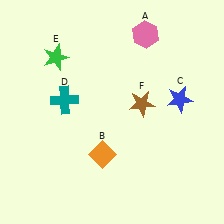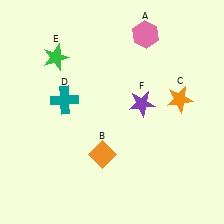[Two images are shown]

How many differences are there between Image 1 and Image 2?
There are 2 differences between the two images.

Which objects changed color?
C changed from blue to orange. F changed from brown to purple.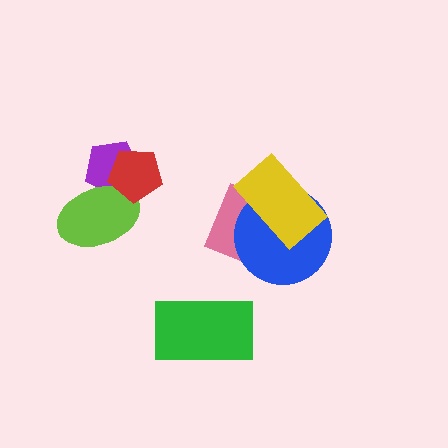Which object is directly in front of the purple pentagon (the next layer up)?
The lime ellipse is directly in front of the purple pentagon.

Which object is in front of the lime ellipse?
The red pentagon is in front of the lime ellipse.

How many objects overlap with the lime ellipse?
2 objects overlap with the lime ellipse.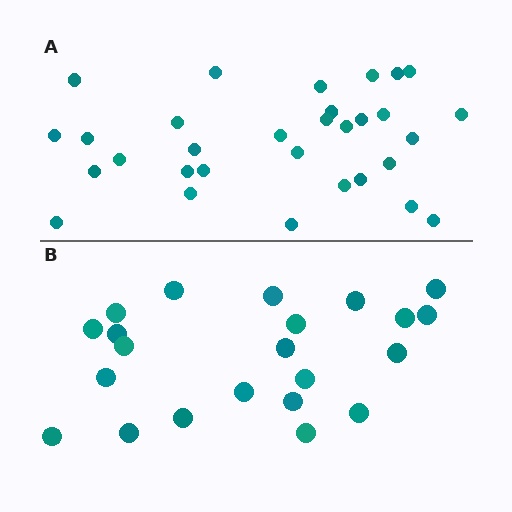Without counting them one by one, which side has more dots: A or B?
Region A (the top region) has more dots.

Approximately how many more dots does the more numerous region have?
Region A has roughly 8 or so more dots than region B.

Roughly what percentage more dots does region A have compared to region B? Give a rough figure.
About 40% more.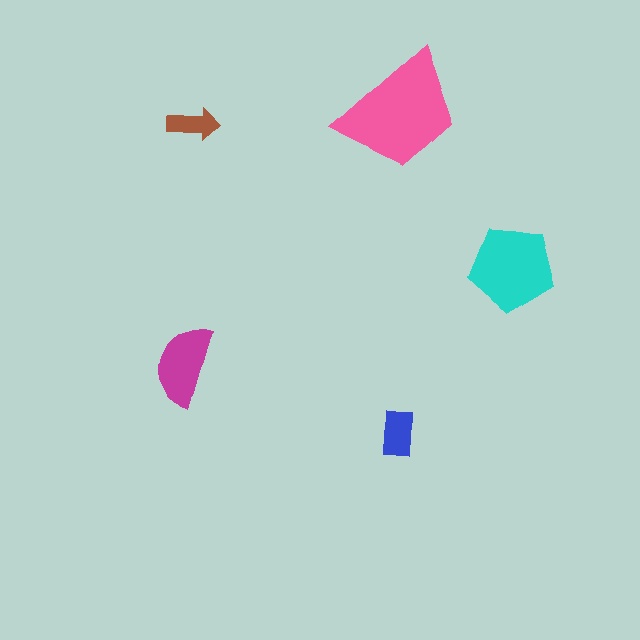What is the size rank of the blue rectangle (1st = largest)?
4th.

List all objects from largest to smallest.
The pink trapezoid, the cyan pentagon, the magenta semicircle, the blue rectangle, the brown arrow.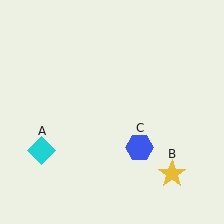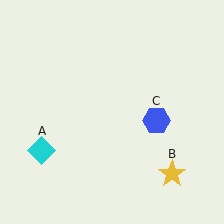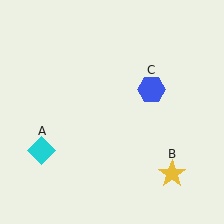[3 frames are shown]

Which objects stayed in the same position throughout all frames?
Cyan diamond (object A) and yellow star (object B) remained stationary.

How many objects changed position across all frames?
1 object changed position: blue hexagon (object C).